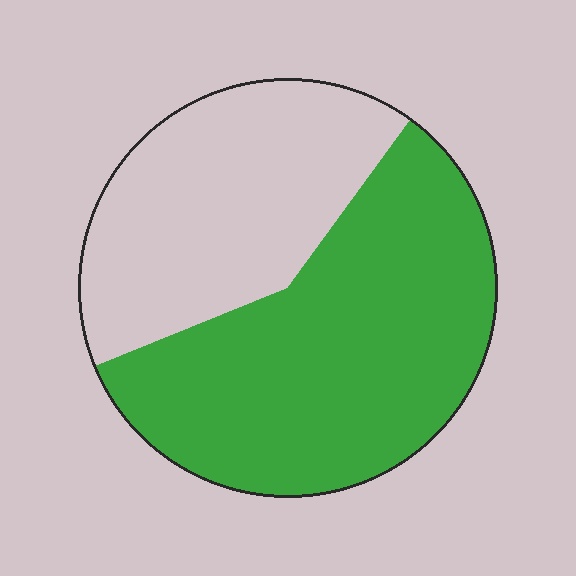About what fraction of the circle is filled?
About three fifths (3/5).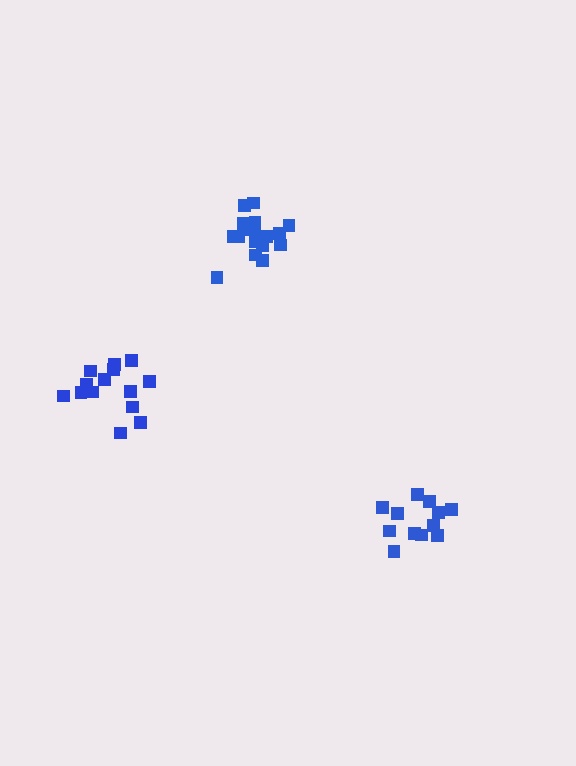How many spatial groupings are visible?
There are 3 spatial groupings.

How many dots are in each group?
Group 1: 18 dots, Group 2: 12 dots, Group 3: 14 dots (44 total).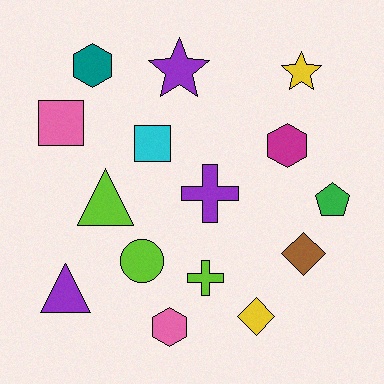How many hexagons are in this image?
There are 3 hexagons.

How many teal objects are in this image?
There is 1 teal object.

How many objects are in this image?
There are 15 objects.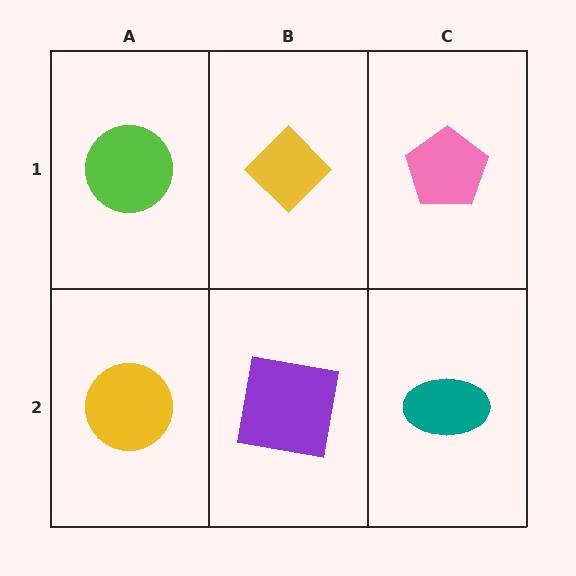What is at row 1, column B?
A yellow diamond.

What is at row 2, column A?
A yellow circle.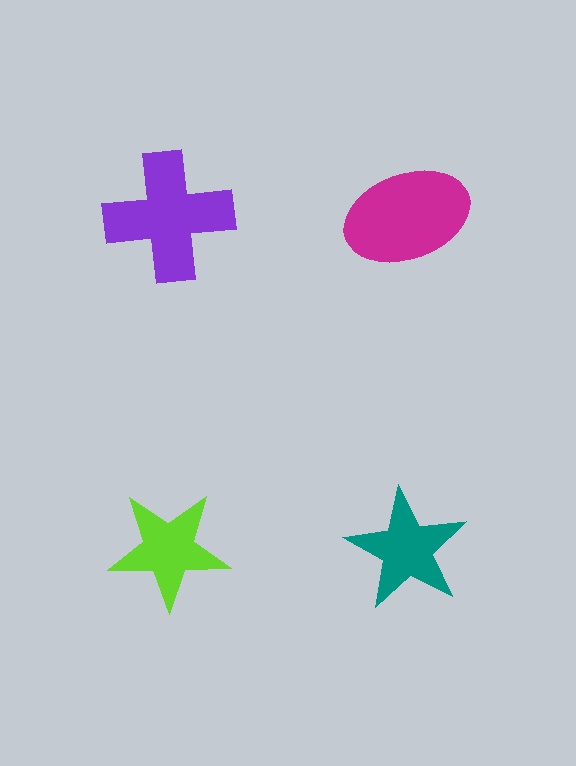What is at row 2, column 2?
A teal star.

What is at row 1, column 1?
A purple cross.